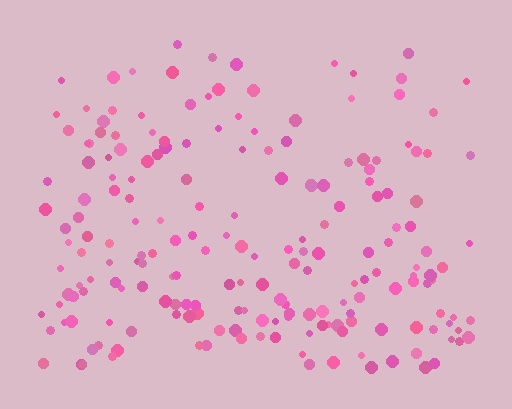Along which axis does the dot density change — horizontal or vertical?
Vertical.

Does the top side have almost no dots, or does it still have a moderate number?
Still a moderate number, just noticeably fewer than the bottom.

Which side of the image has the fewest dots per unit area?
The top.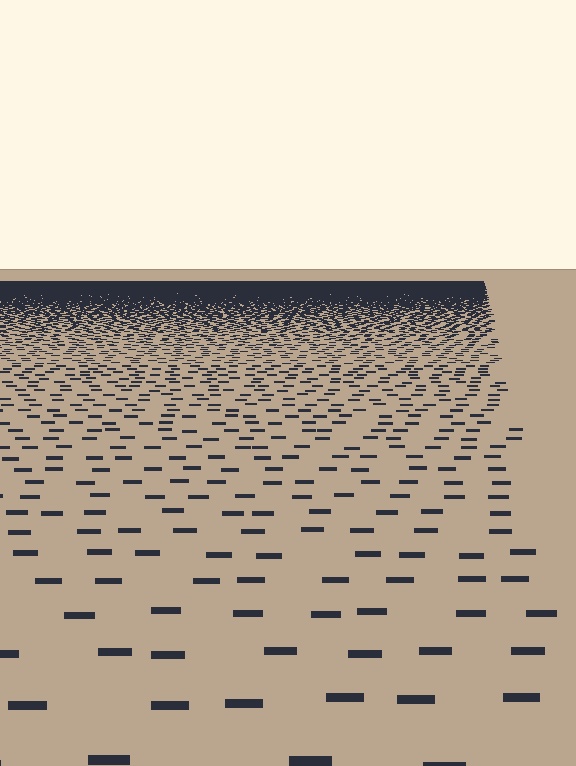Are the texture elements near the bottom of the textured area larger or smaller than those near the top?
Larger. Near the bottom, elements are closer to the viewer and appear at a bigger on-screen size.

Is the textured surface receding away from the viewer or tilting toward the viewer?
The surface is receding away from the viewer. Texture elements get smaller and denser toward the top.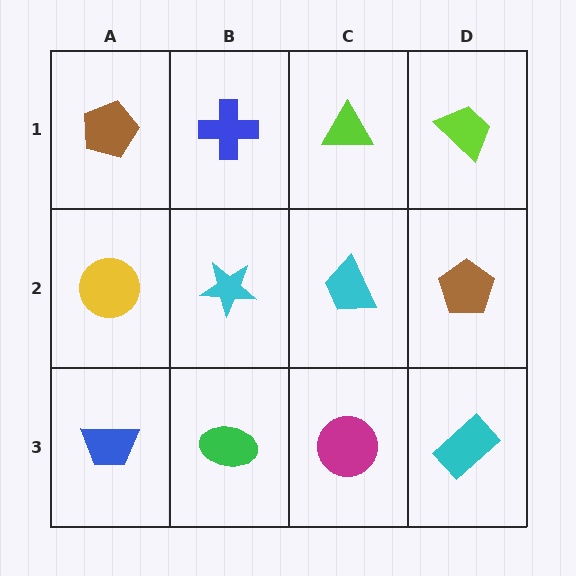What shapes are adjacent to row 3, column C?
A cyan trapezoid (row 2, column C), a green ellipse (row 3, column B), a cyan rectangle (row 3, column D).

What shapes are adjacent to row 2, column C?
A lime triangle (row 1, column C), a magenta circle (row 3, column C), a cyan star (row 2, column B), a brown pentagon (row 2, column D).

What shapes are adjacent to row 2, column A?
A brown pentagon (row 1, column A), a blue trapezoid (row 3, column A), a cyan star (row 2, column B).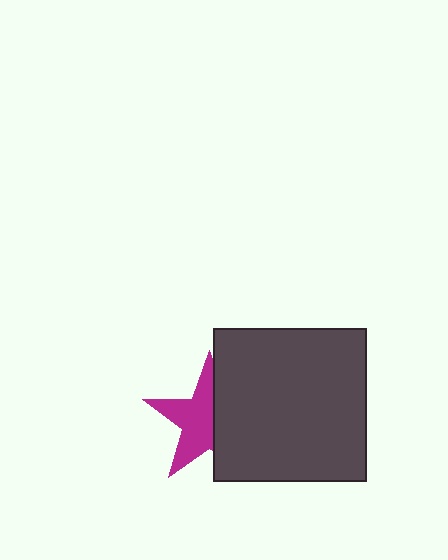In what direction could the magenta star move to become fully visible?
The magenta star could move left. That would shift it out from behind the dark gray square entirely.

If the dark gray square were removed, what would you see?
You would see the complete magenta star.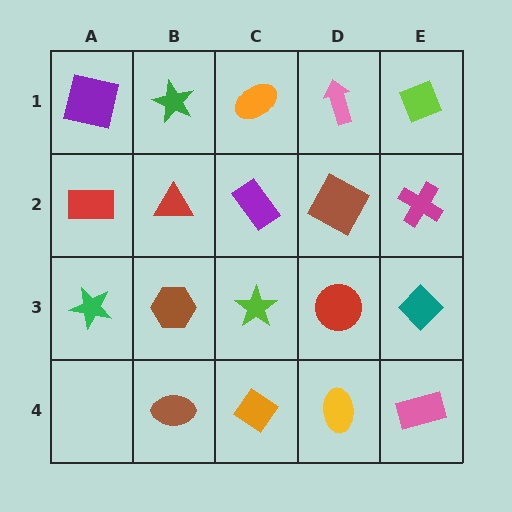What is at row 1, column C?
An orange ellipse.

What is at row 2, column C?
A purple rectangle.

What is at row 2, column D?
A brown square.